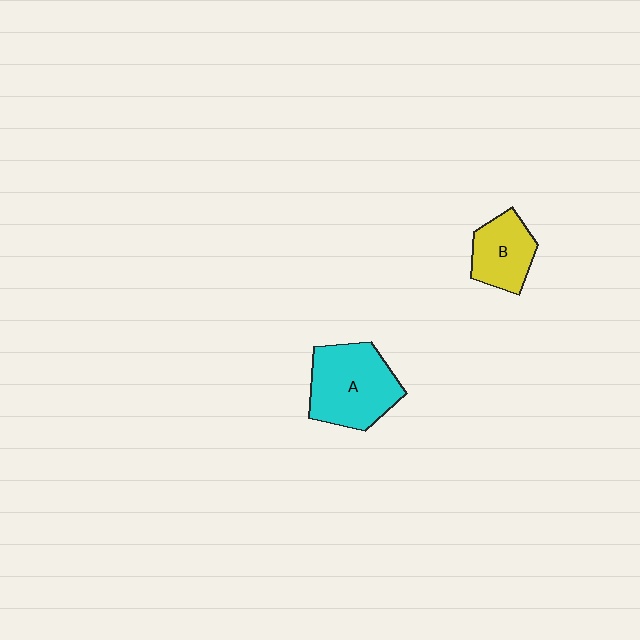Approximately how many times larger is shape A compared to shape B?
Approximately 1.6 times.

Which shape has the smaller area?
Shape B (yellow).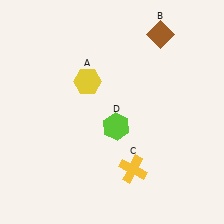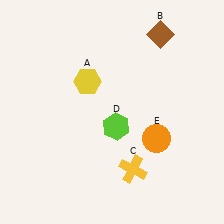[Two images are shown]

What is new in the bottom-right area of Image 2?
An orange circle (E) was added in the bottom-right area of Image 2.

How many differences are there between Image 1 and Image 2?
There is 1 difference between the two images.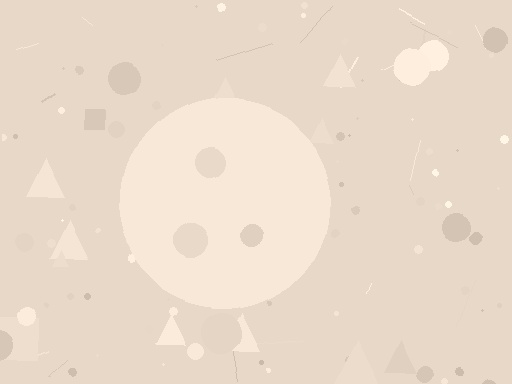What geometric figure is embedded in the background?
A circle is embedded in the background.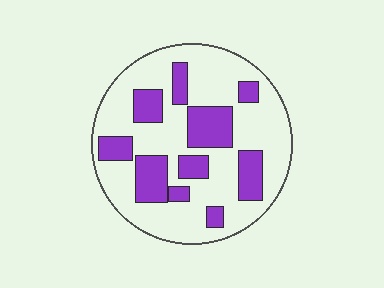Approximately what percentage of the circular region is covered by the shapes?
Approximately 30%.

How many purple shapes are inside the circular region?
10.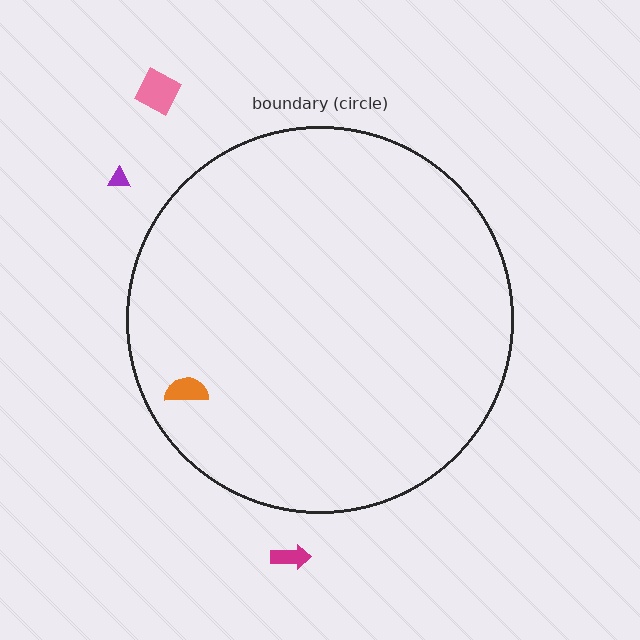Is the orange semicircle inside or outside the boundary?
Inside.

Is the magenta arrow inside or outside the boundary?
Outside.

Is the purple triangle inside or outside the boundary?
Outside.